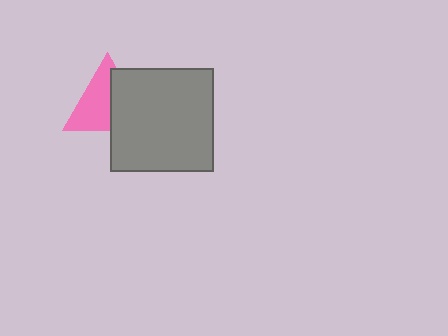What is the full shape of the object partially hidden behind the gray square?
The partially hidden object is a pink triangle.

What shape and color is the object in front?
The object in front is a gray square.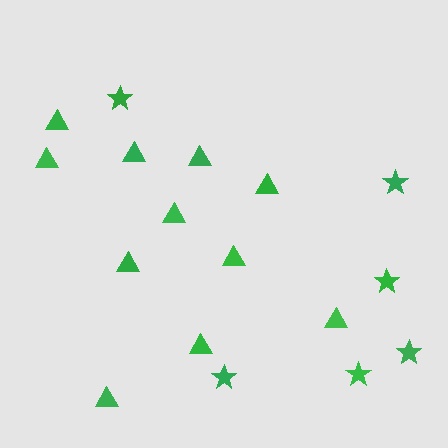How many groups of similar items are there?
There are 2 groups: one group of triangles (11) and one group of stars (6).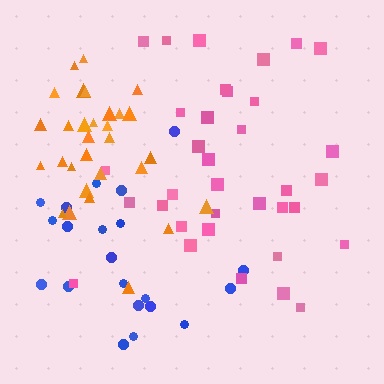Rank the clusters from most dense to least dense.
orange, pink, blue.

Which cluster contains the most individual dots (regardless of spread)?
Pink (35).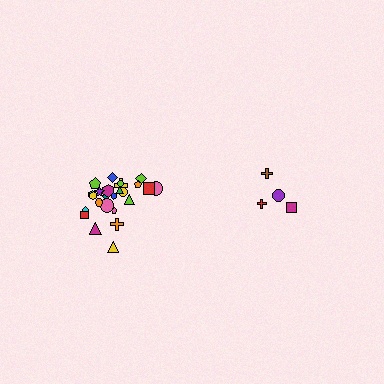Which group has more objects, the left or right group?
The left group.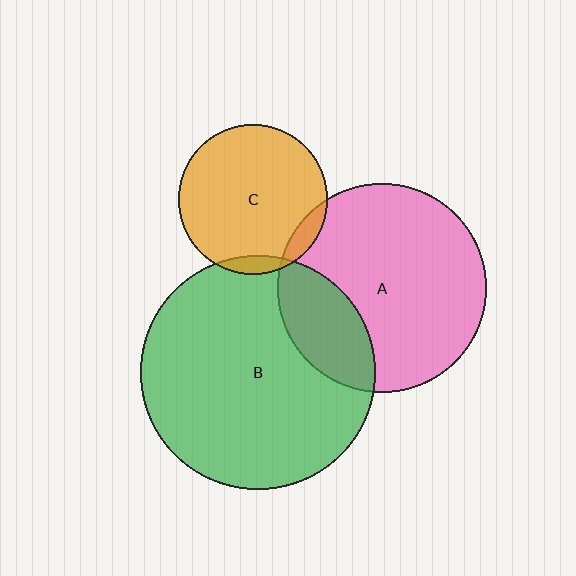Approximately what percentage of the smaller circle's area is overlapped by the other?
Approximately 10%.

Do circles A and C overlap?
Yes.